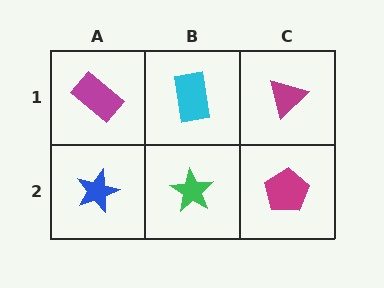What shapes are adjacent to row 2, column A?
A magenta rectangle (row 1, column A), a green star (row 2, column B).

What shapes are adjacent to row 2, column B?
A cyan rectangle (row 1, column B), a blue star (row 2, column A), a magenta pentagon (row 2, column C).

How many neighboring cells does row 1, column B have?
3.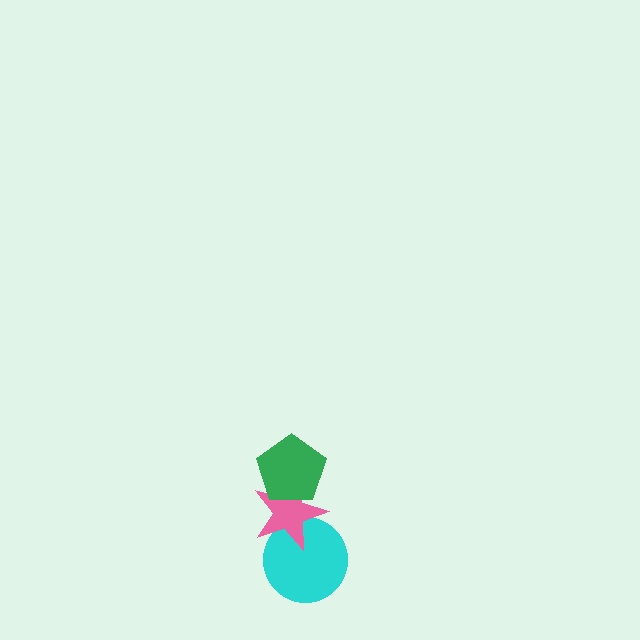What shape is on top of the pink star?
The green pentagon is on top of the pink star.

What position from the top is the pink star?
The pink star is 2nd from the top.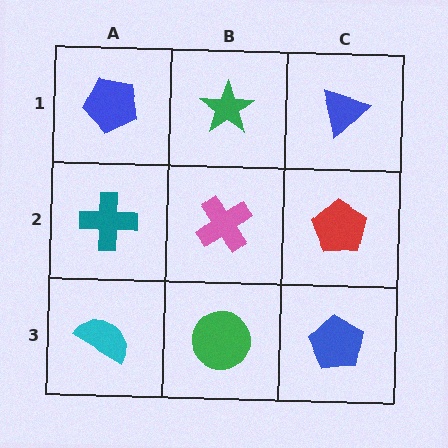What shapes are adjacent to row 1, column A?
A teal cross (row 2, column A), a green star (row 1, column B).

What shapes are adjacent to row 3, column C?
A red pentagon (row 2, column C), a green circle (row 3, column B).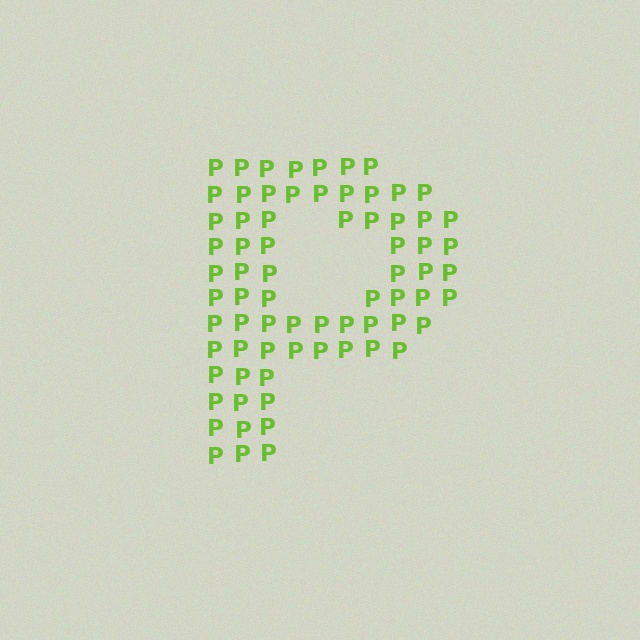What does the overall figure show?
The overall figure shows the letter P.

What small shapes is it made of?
It is made of small letter P's.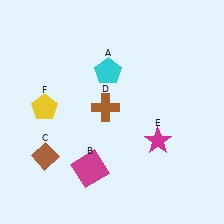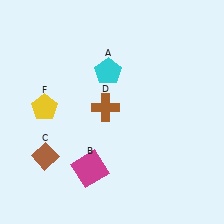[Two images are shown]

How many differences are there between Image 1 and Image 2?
There is 1 difference between the two images.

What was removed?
The magenta star (E) was removed in Image 2.